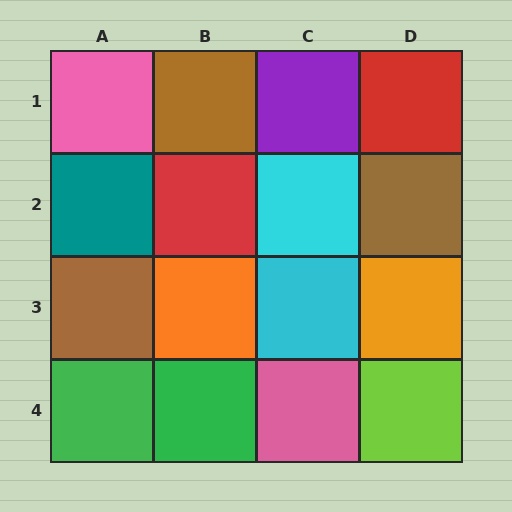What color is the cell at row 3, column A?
Brown.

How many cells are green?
2 cells are green.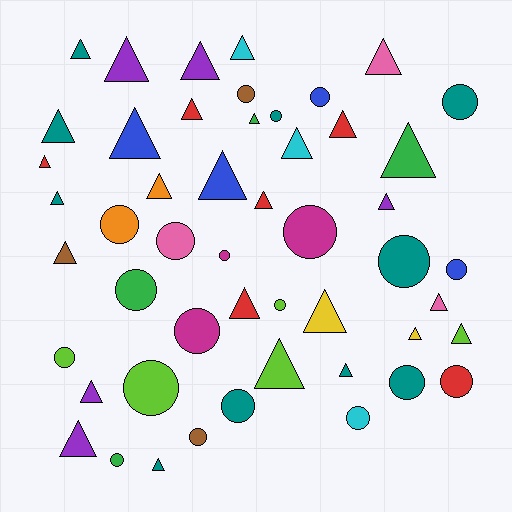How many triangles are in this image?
There are 29 triangles.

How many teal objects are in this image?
There are 10 teal objects.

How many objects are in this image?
There are 50 objects.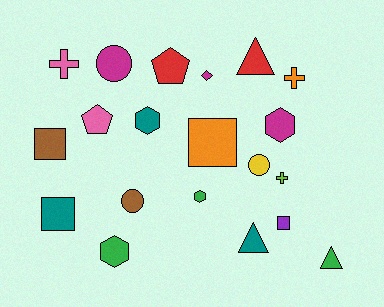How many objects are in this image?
There are 20 objects.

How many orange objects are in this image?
There are 2 orange objects.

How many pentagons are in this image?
There are 2 pentagons.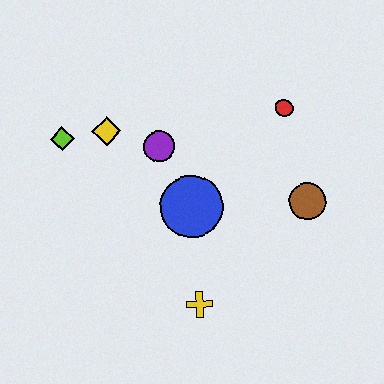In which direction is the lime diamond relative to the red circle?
The lime diamond is to the left of the red circle.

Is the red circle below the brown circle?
No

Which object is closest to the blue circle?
The purple circle is closest to the blue circle.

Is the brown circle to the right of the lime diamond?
Yes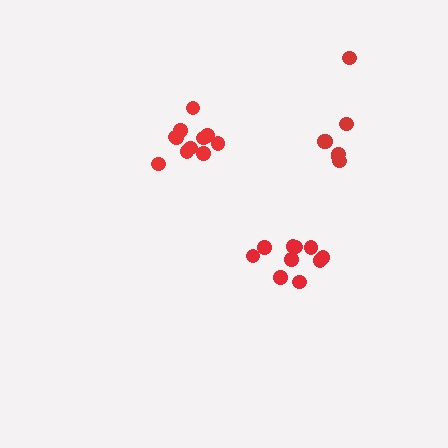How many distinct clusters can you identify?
There are 3 distinct clusters.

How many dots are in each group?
Group 1: 7 dots, Group 2: 10 dots, Group 3: 11 dots (28 total).